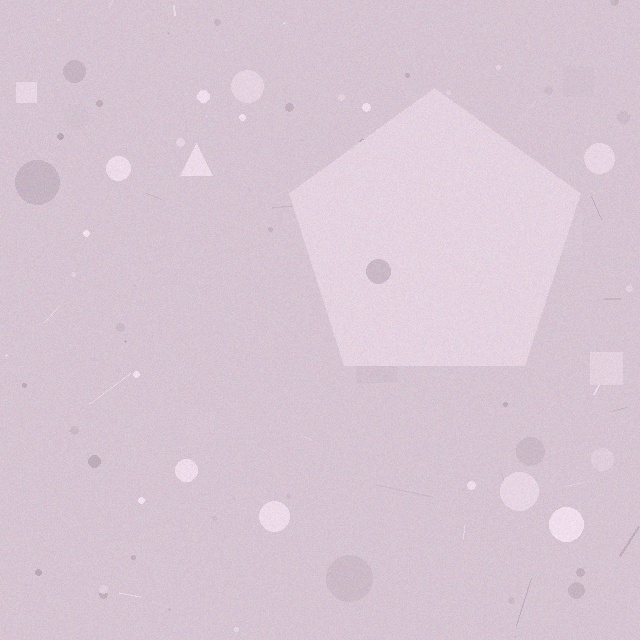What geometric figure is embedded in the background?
A pentagon is embedded in the background.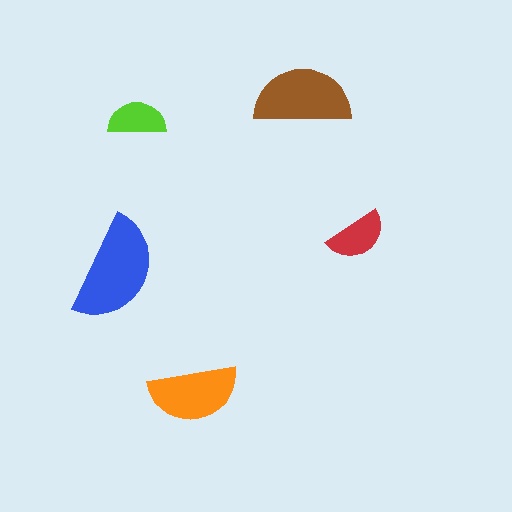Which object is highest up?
The brown semicircle is topmost.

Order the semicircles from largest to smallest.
the blue one, the brown one, the orange one, the red one, the lime one.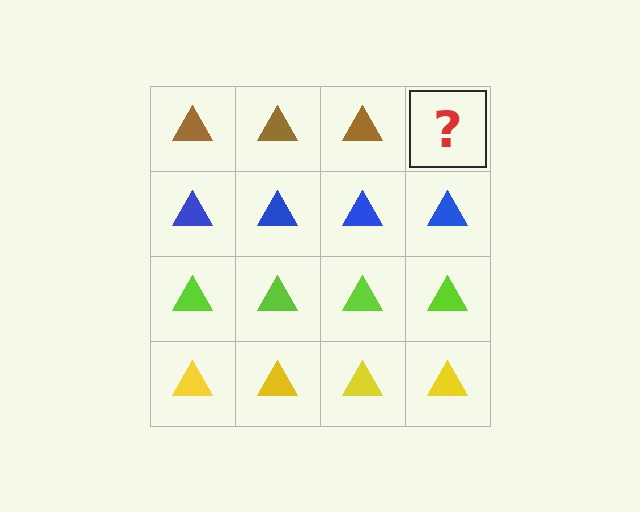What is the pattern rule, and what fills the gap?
The rule is that each row has a consistent color. The gap should be filled with a brown triangle.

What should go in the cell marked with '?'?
The missing cell should contain a brown triangle.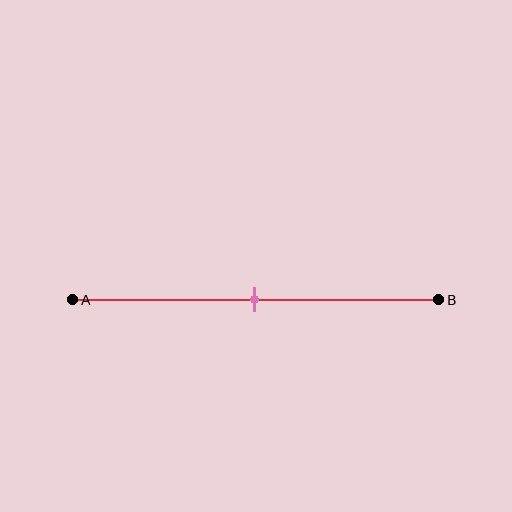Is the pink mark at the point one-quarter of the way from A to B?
No, the mark is at about 50% from A, not at the 25% one-quarter point.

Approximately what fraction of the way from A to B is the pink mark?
The pink mark is approximately 50% of the way from A to B.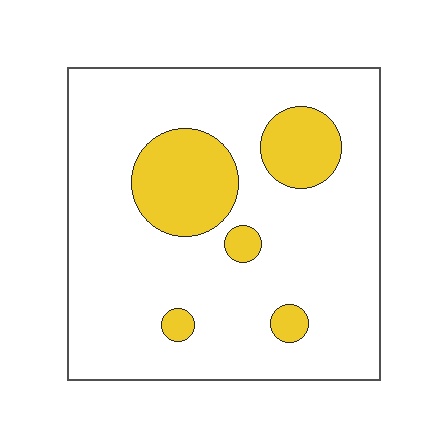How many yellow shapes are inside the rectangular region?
5.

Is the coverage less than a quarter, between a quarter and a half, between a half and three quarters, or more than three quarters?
Less than a quarter.